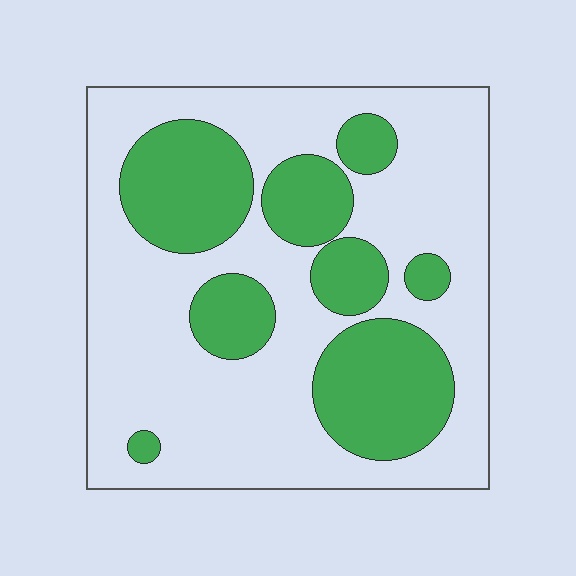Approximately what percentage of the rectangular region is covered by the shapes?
Approximately 35%.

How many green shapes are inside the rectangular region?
8.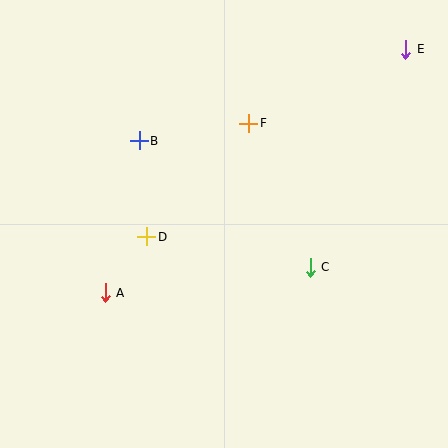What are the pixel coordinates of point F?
Point F is at (249, 123).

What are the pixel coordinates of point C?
Point C is at (310, 267).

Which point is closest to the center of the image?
Point D at (147, 237) is closest to the center.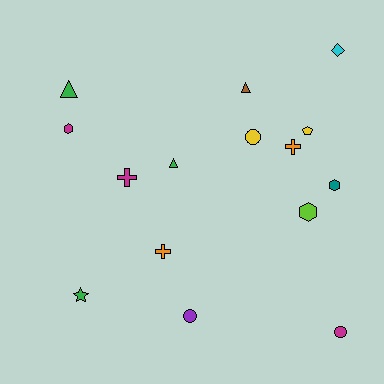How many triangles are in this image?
There are 3 triangles.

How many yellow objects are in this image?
There are 2 yellow objects.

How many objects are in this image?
There are 15 objects.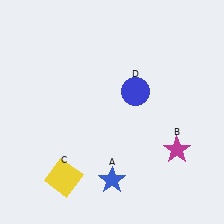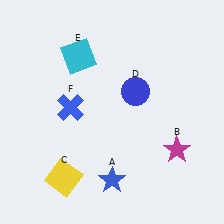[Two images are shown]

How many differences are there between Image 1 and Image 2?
There are 2 differences between the two images.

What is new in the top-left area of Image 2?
A blue cross (F) was added in the top-left area of Image 2.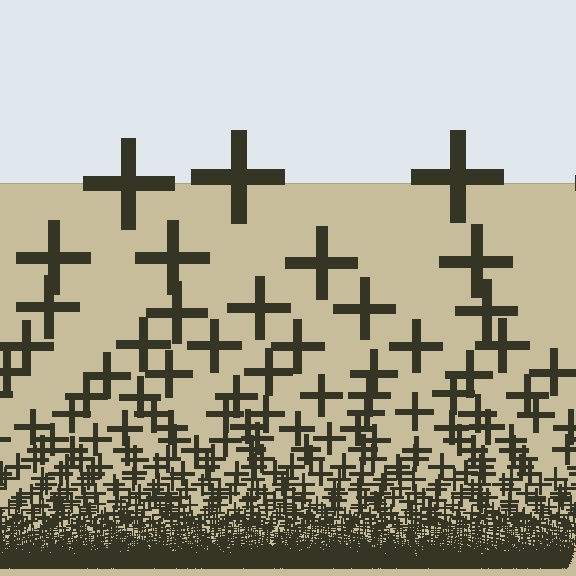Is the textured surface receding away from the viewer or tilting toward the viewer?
The surface appears to tilt toward the viewer. Texture elements get larger and sparser toward the top.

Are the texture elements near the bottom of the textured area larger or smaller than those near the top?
Smaller. The gradient is inverted — elements near the bottom are smaller and denser.